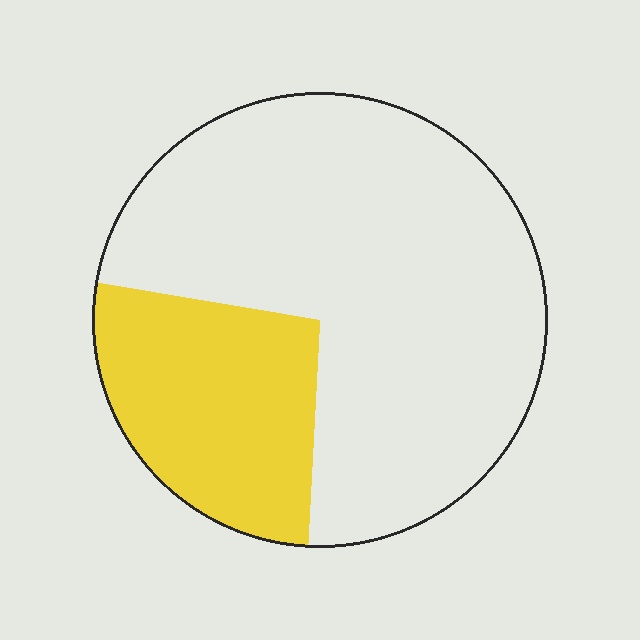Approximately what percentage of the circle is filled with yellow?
Approximately 25%.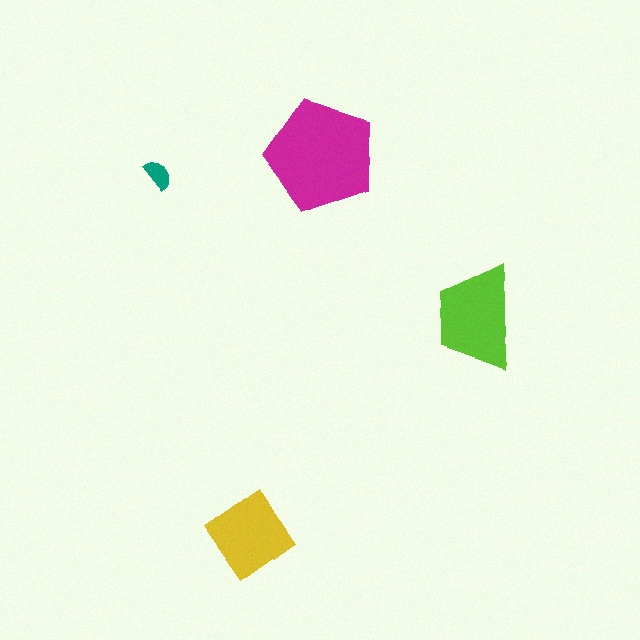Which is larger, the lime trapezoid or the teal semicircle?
The lime trapezoid.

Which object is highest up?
The magenta pentagon is topmost.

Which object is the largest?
The magenta pentagon.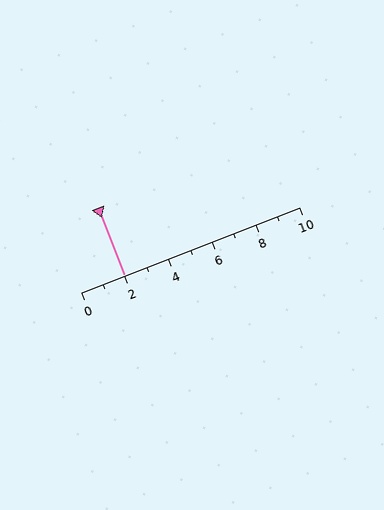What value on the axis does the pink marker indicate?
The marker indicates approximately 2.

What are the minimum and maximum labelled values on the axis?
The axis runs from 0 to 10.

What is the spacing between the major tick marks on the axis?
The major ticks are spaced 2 apart.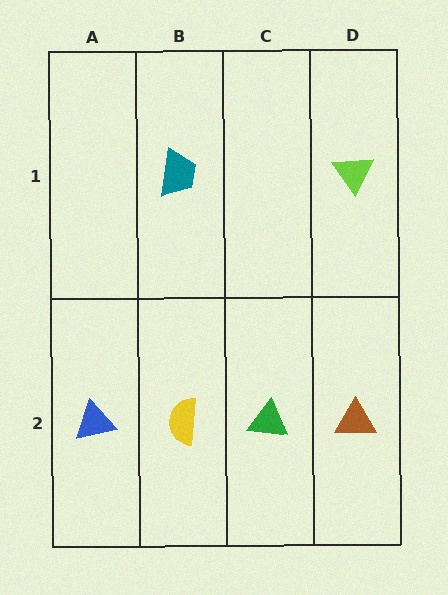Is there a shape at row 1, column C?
No, that cell is empty.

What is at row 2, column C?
A green triangle.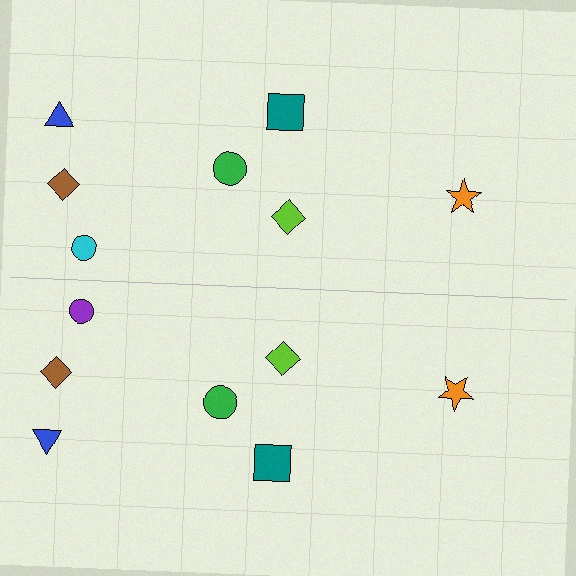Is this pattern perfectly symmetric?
No, the pattern is not perfectly symmetric. The purple circle on the bottom side breaks the symmetry — its mirror counterpart is cyan.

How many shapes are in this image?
There are 14 shapes in this image.